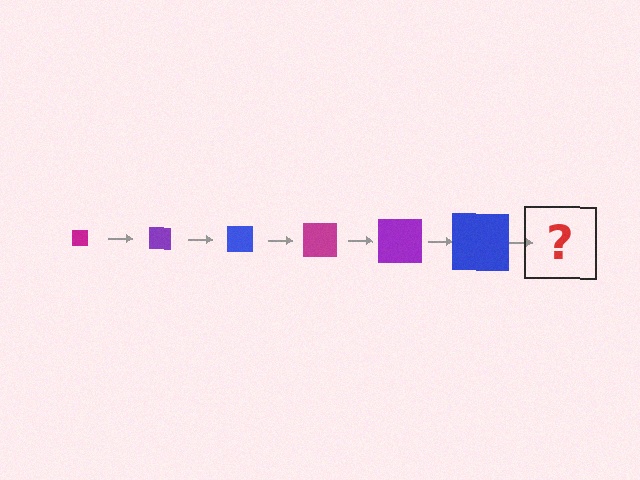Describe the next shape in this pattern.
It should be a magenta square, larger than the previous one.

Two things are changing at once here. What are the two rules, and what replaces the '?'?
The two rules are that the square grows larger each step and the color cycles through magenta, purple, and blue. The '?' should be a magenta square, larger than the previous one.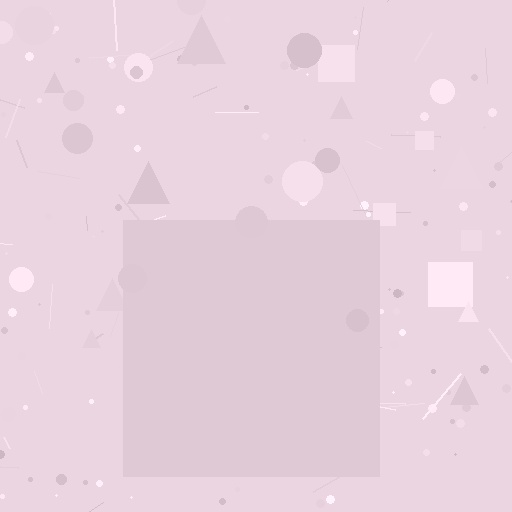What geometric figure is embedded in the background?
A square is embedded in the background.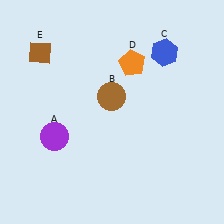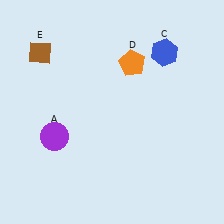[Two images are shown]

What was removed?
The brown circle (B) was removed in Image 2.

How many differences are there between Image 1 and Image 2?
There is 1 difference between the two images.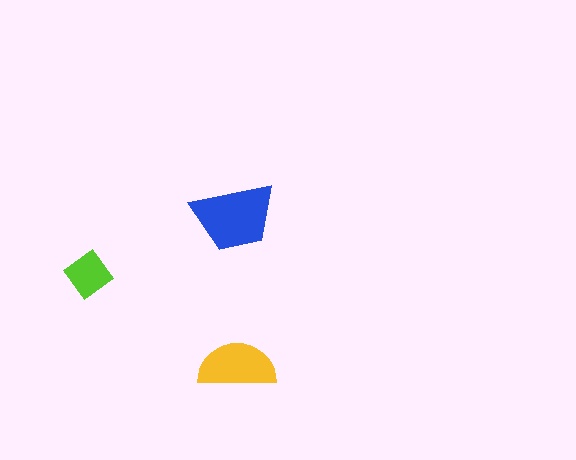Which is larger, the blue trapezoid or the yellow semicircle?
The blue trapezoid.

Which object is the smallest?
The lime diamond.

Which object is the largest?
The blue trapezoid.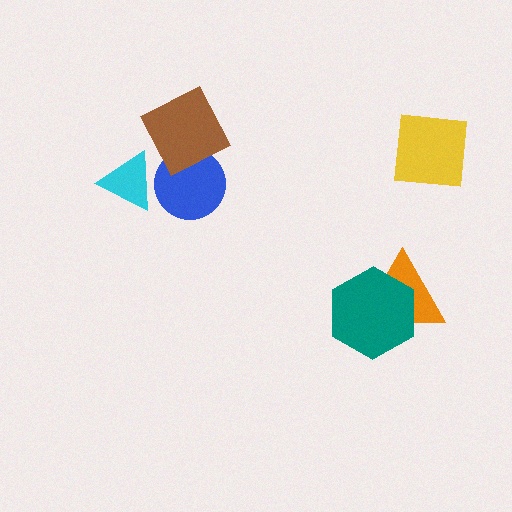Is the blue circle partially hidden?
Yes, it is partially covered by another shape.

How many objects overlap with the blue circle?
2 objects overlap with the blue circle.